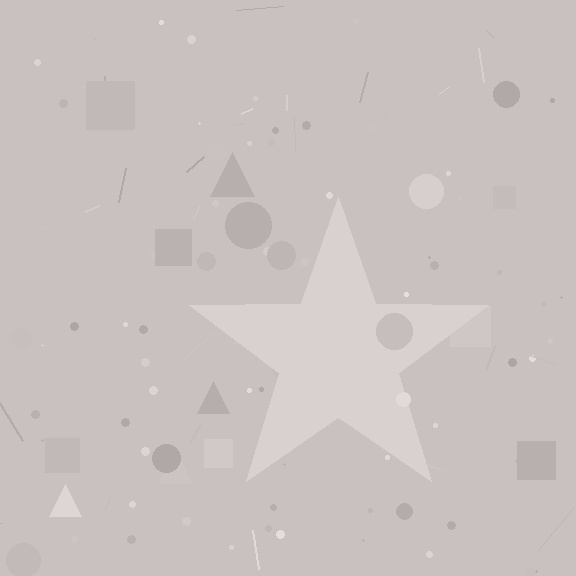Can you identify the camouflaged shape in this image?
The camouflaged shape is a star.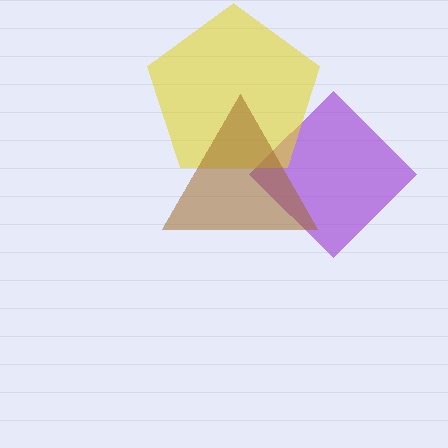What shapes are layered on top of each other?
The layered shapes are: a purple diamond, a yellow pentagon, a brown triangle.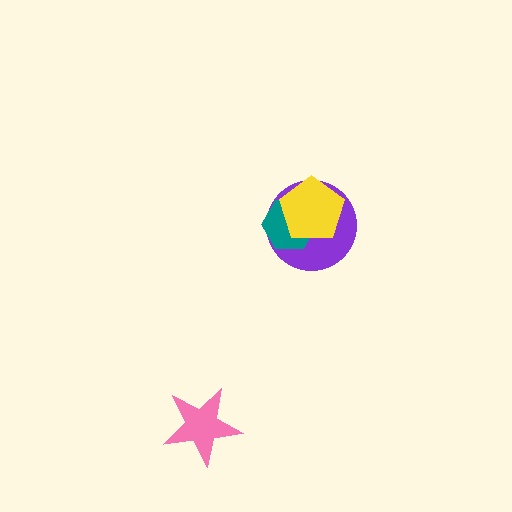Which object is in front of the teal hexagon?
The yellow pentagon is in front of the teal hexagon.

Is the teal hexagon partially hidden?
Yes, it is partially covered by another shape.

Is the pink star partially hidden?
No, no other shape covers it.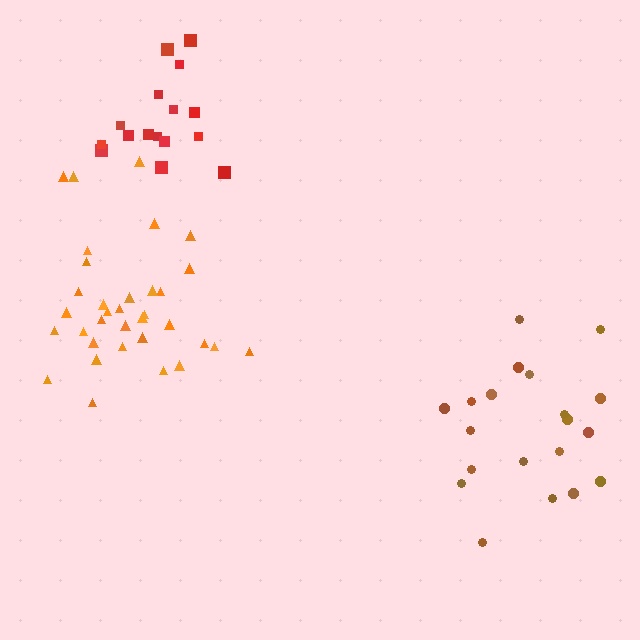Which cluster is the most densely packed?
Red.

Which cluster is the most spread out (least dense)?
Brown.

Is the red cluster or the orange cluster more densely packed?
Red.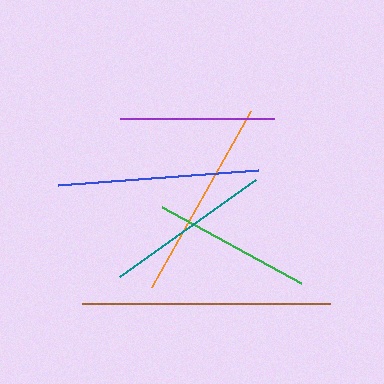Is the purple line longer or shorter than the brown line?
The brown line is longer than the purple line.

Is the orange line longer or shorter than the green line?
The orange line is longer than the green line.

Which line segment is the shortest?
The purple line is the shortest at approximately 154 pixels.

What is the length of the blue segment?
The blue segment is approximately 200 pixels long.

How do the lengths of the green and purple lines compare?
The green and purple lines are approximately the same length.